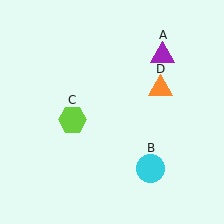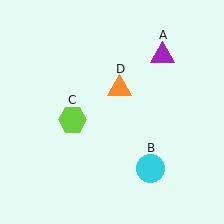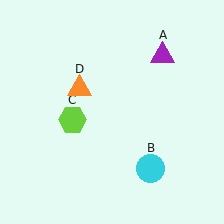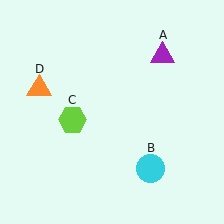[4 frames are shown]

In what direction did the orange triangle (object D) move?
The orange triangle (object D) moved left.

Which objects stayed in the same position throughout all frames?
Purple triangle (object A) and cyan circle (object B) and lime hexagon (object C) remained stationary.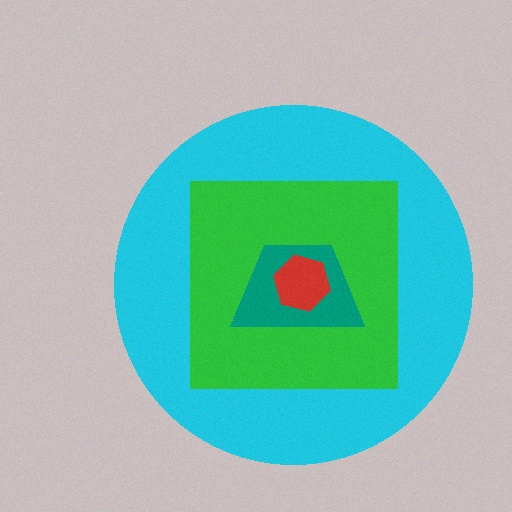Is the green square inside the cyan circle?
Yes.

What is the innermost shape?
The red hexagon.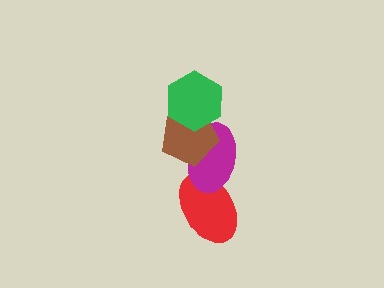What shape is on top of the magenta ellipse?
The brown pentagon is on top of the magenta ellipse.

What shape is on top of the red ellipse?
The magenta ellipse is on top of the red ellipse.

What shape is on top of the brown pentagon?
The green hexagon is on top of the brown pentagon.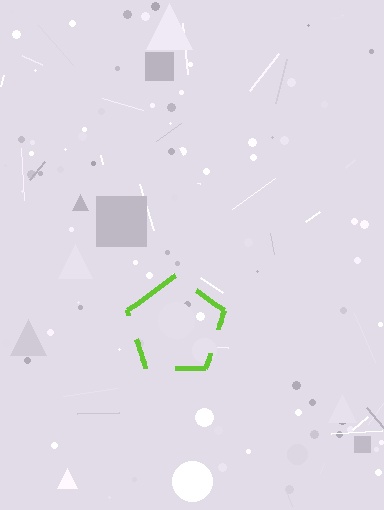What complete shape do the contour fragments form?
The contour fragments form a pentagon.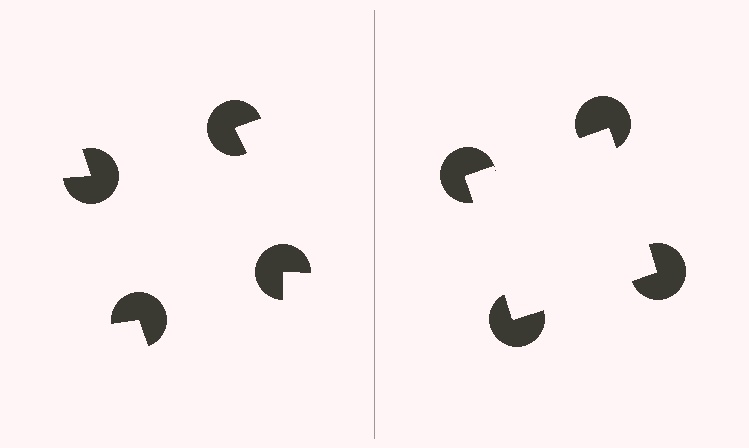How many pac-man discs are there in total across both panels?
8 — 4 on each side.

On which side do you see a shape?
An illusory square appears on the right side. On the left side the wedge cuts are rotated, so no coherent shape forms.